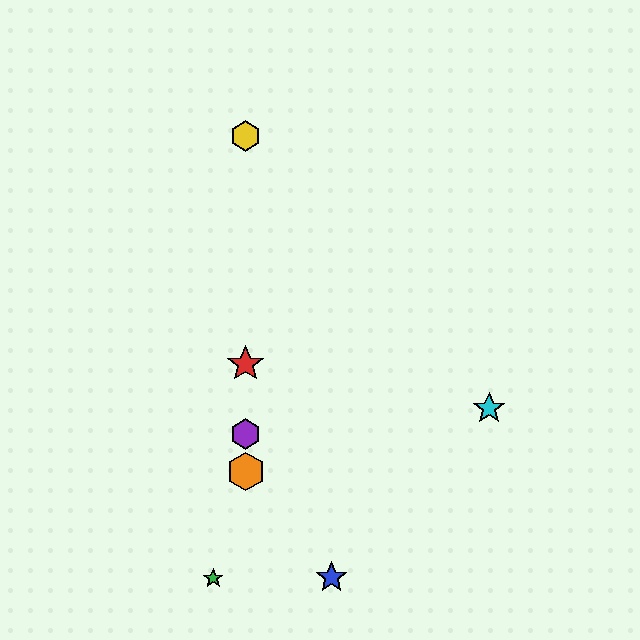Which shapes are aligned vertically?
The red star, the yellow hexagon, the purple hexagon, the orange hexagon are aligned vertically.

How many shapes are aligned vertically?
4 shapes (the red star, the yellow hexagon, the purple hexagon, the orange hexagon) are aligned vertically.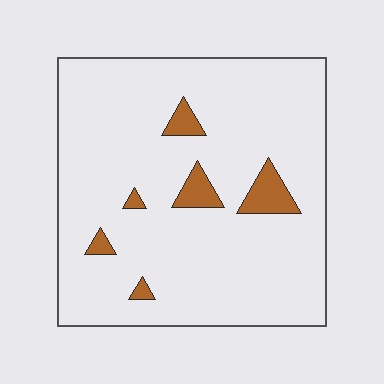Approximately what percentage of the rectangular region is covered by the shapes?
Approximately 5%.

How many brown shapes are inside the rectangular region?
6.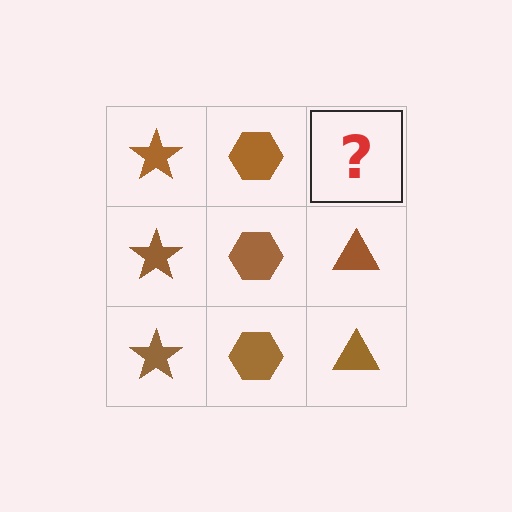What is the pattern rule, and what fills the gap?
The rule is that each column has a consistent shape. The gap should be filled with a brown triangle.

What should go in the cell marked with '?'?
The missing cell should contain a brown triangle.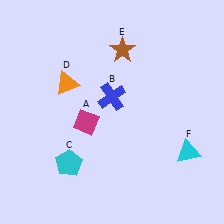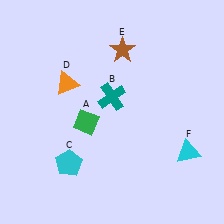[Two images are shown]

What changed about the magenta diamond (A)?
In Image 1, A is magenta. In Image 2, it changed to green.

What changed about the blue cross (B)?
In Image 1, B is blue. In Image 2, it changed to teal.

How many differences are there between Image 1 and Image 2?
There are 2 differences between the two images.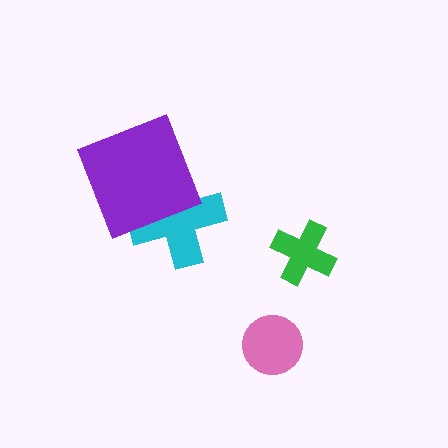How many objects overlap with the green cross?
0 objects overlap with the green cross.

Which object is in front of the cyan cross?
The purple square is in front of the cyan cross.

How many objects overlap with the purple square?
1 object overlaps with the purple square.